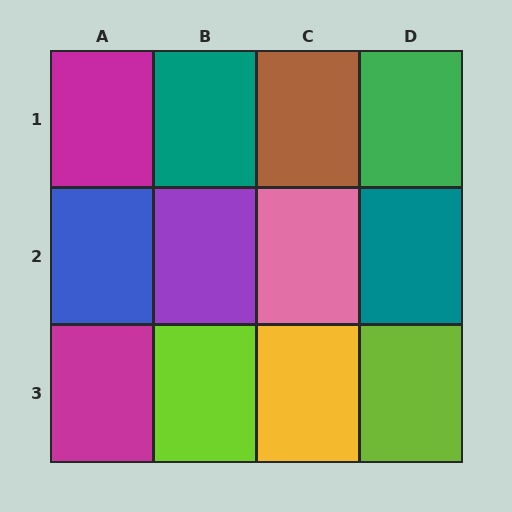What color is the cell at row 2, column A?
Blue.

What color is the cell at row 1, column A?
Magenta.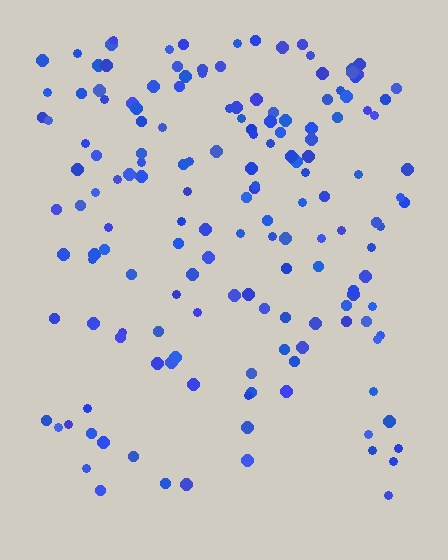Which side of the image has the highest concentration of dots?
The top.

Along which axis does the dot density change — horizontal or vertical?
Vertical.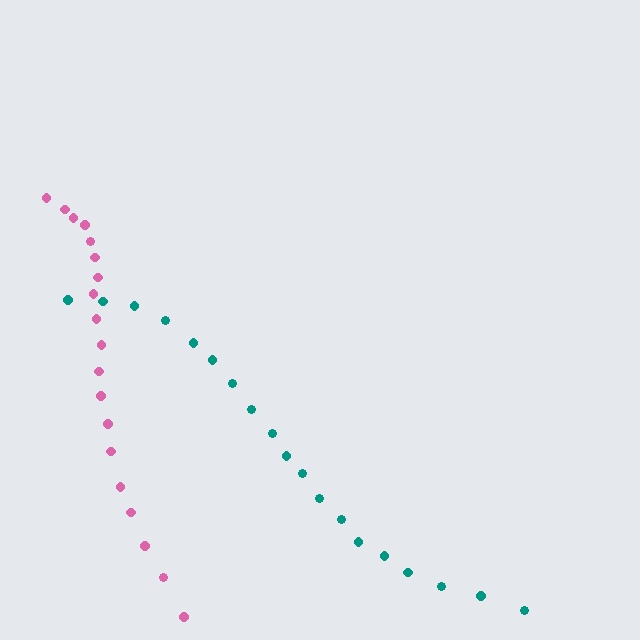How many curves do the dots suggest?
There are 2 distinct paths.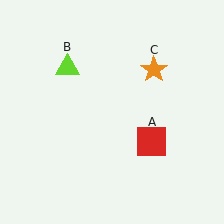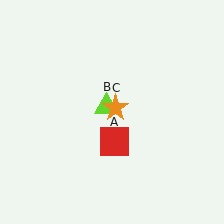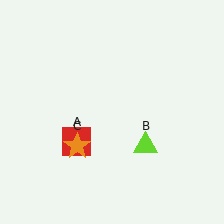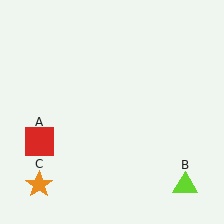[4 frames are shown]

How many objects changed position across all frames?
3 objects changed position: red square (object A), lime triangle (object B), orange star (object C).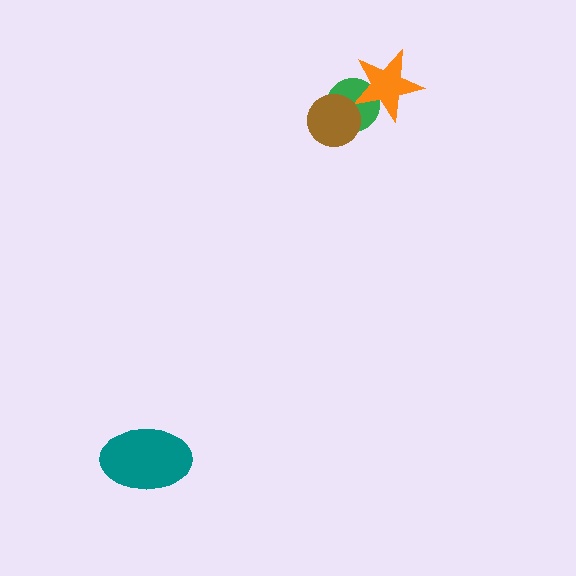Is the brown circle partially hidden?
No, no other shape covers it.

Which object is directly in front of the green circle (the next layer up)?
The orange star is directly in front of the green circle.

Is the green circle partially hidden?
Yes, it is partially covered by another shape.